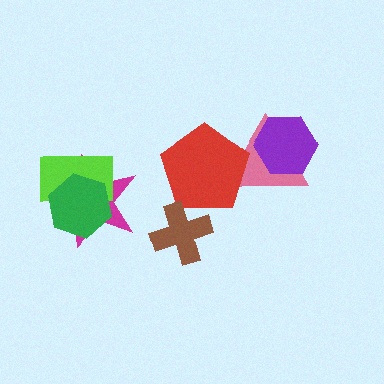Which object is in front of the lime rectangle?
The green hexagon is in front of the lime rectangle.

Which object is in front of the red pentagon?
The brown cross is in front of the red pentagon.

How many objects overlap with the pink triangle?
2 objects overlap with the pink triangle.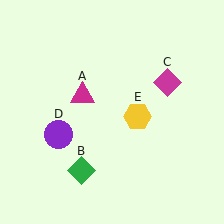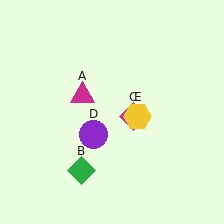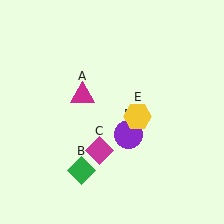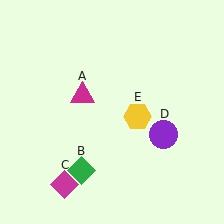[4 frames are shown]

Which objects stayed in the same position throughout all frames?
Magenta triangle (object A) and green diamond (object B) and yellow hexagon (object E) remained stationary.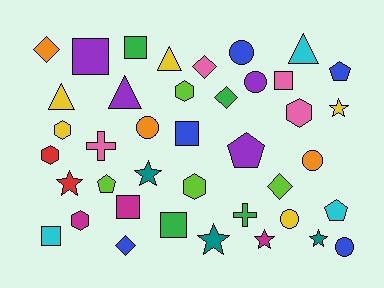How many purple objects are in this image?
There are 4 purple objects.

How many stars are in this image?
There are 6 stars.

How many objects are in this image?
There are 40 objects.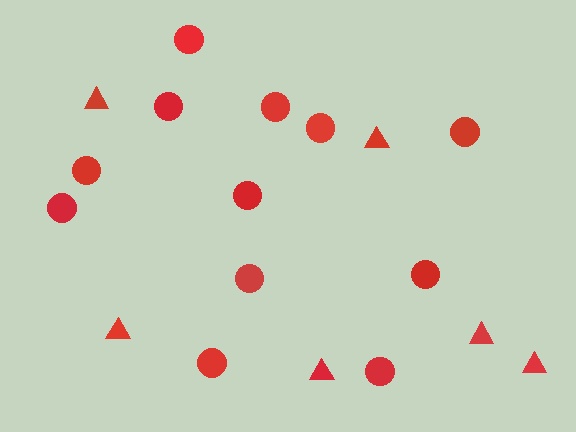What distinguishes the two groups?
There are 2 groups: one group of circles (12) and one group of triangles (6).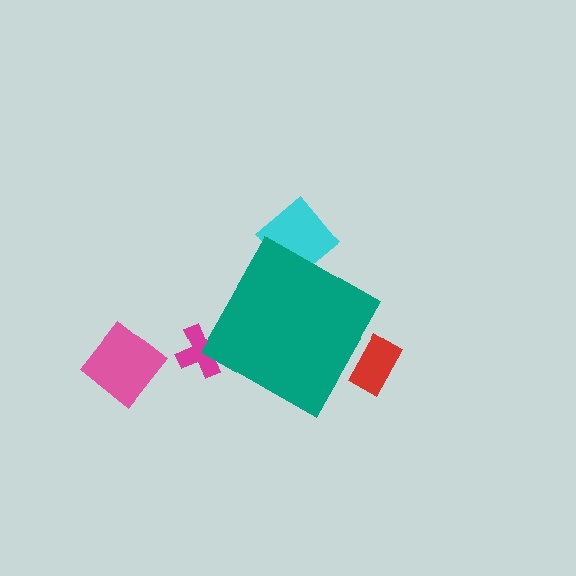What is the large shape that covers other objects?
A teal diamond.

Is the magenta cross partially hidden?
Yes, the magenta cross is partially hidden behind the teal diamond.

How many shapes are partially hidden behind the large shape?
3 shapes are partially hidden.